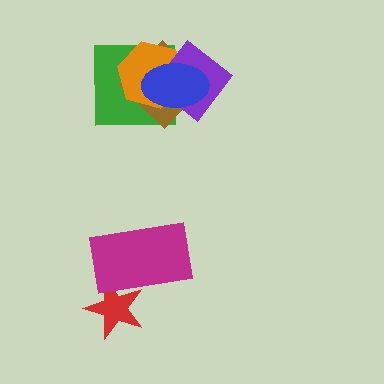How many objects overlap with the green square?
4 objects overlap with the green square.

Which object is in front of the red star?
The magenta rectangle is in front of the red star.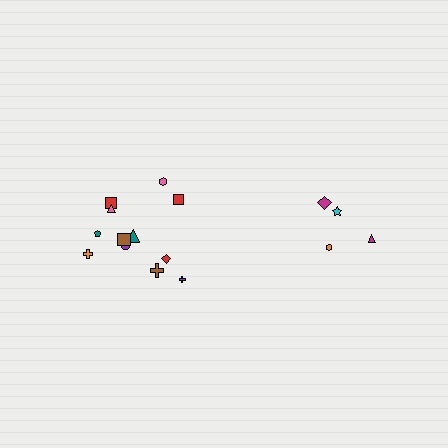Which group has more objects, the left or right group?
The left group.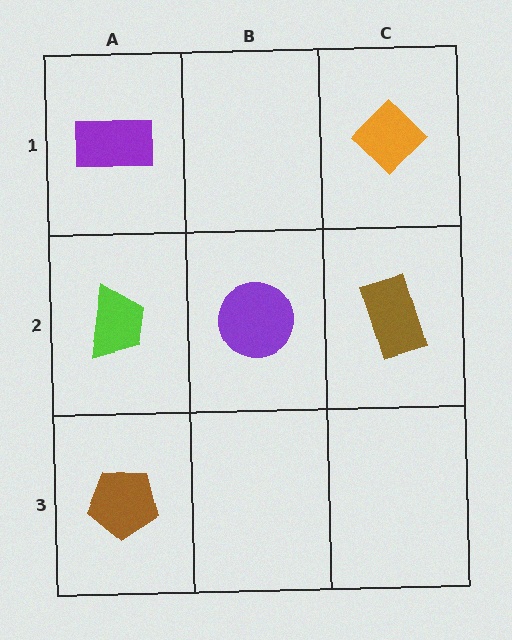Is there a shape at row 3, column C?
No, that cell is empty.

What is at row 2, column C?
A brown rectangle.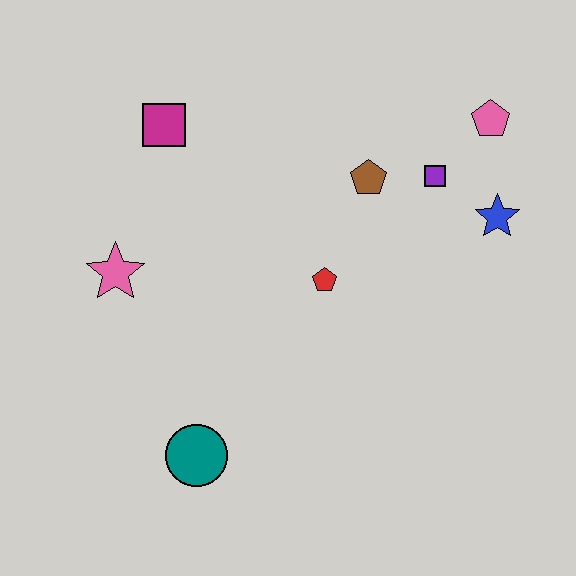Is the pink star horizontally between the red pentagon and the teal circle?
No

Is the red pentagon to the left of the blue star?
Yes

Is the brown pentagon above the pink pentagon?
No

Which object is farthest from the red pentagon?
The pink pentagon is farthest from the red pentagon.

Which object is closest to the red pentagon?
The brown pentagon is closest to the red pentagon.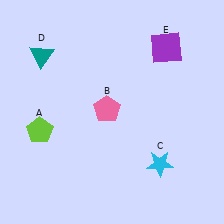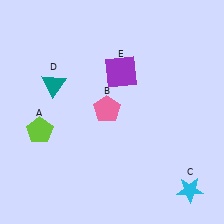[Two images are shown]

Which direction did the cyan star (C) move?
The cyan star (C) moved right.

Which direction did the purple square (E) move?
The purple square (E) moved left.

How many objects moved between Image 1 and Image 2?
3 objects moved between the two images.